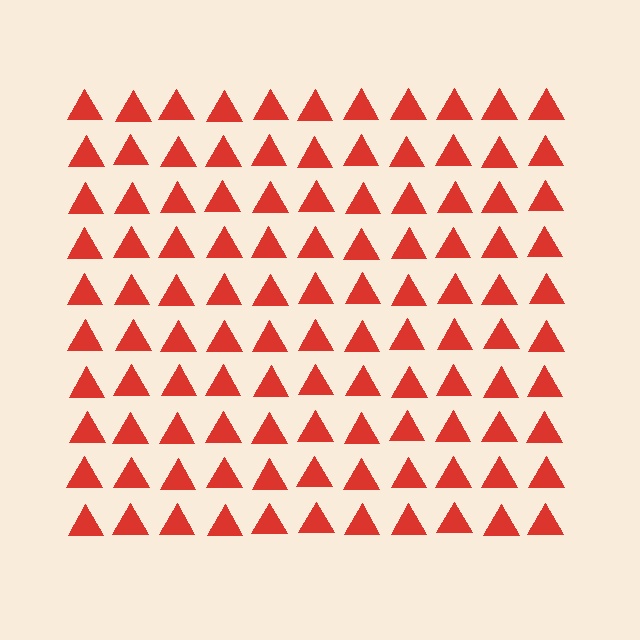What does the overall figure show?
The overall figure shows a square.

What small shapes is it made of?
It is made of small triangles.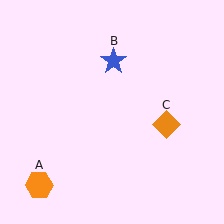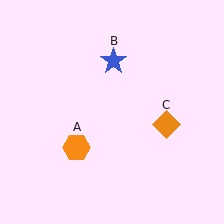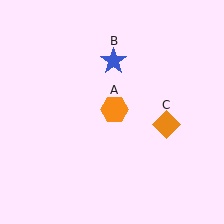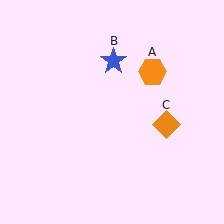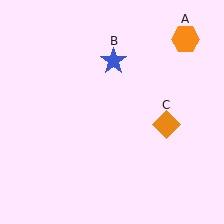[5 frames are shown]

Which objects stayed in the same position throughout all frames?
Blue star (object B) and orange diamond (object C) remained stationary.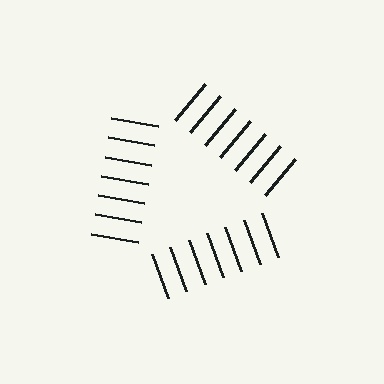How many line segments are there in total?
21 — 7 along each of the 3 edges.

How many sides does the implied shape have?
3 sides — the line-ends trace a triangle.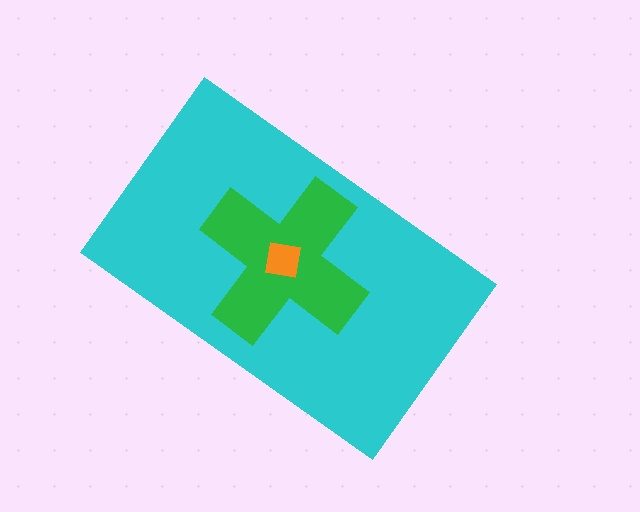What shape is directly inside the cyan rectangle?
The green cross.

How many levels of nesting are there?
3.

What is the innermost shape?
The orange square.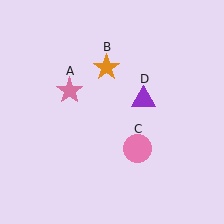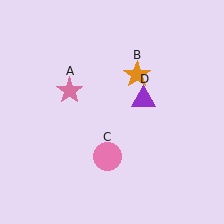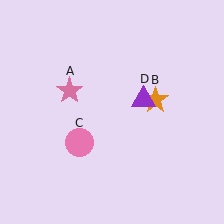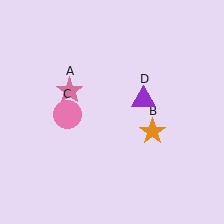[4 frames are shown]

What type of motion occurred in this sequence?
The orange star (object B), pink circle (object C) rotated clockwise around the center of the scene.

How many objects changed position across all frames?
2 objects changed position: orange star (object B), pink circle (object C).